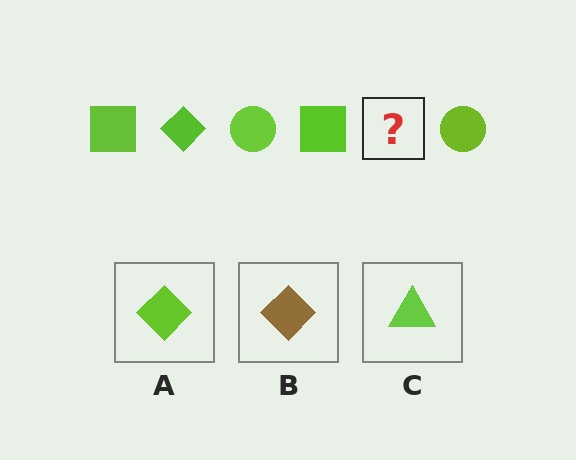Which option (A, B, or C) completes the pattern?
A.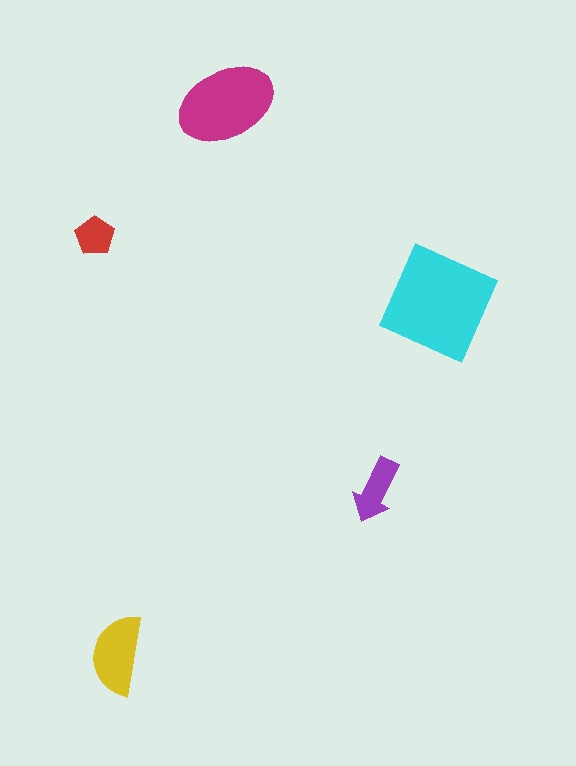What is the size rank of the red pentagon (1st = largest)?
5th.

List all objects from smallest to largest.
The red pentagon, the purple arrow, the yellow semicircle, the magenta ellipse, the cyan diamond.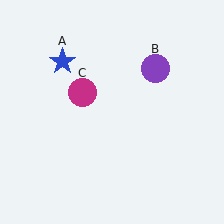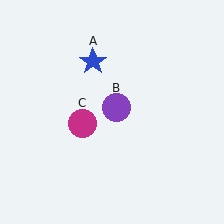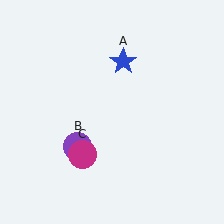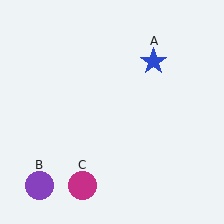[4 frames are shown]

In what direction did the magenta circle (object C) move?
The magenta circle (object C) moved down.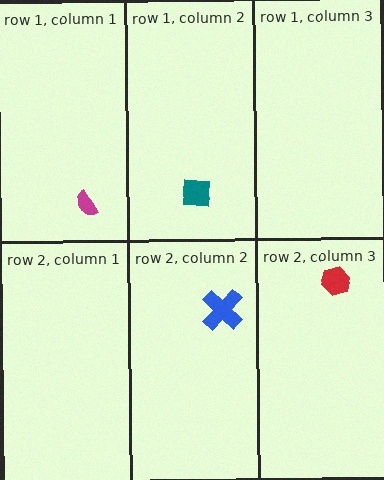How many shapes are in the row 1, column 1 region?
1.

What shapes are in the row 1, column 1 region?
The magenta semicircle.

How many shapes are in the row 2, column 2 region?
1.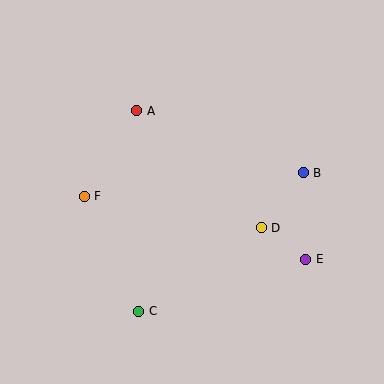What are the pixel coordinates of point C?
Point C is at (139, 311).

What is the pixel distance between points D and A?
The distance between D and A is 171 pixels.